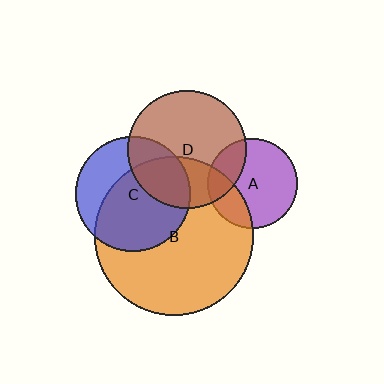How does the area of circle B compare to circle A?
Approximately 3.1 times.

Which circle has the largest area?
Circle B (orange).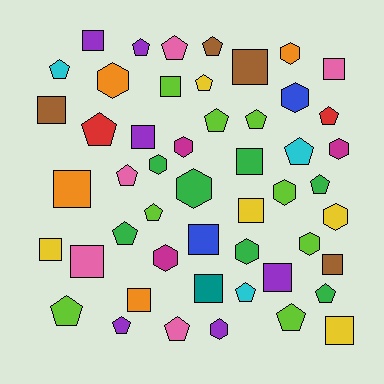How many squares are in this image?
There are 17 squares.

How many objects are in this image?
There are 50 objects.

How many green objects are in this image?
There are 7 green objects.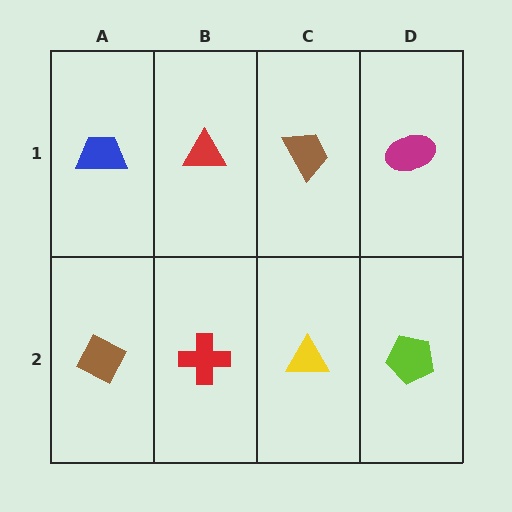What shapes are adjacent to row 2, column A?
A blue trapezoid (row 1, column A), a red cross (row 2, column B).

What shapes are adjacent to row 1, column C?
A yellow triangle (row 2, column C), a red triangle (row 1, column B), a magenta ellipse (row 1, column D).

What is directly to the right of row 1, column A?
A red triangle.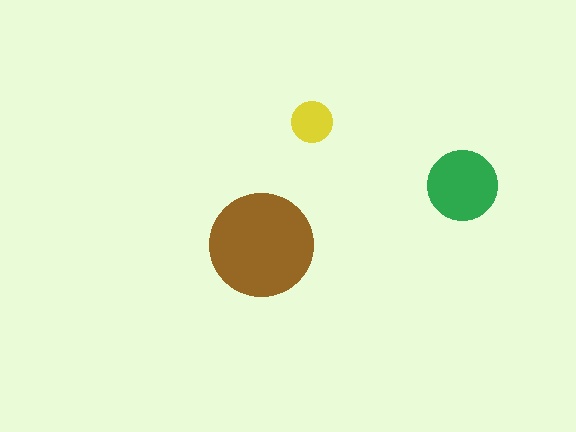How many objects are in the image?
There are 3 objects in the image.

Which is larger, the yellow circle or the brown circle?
The brown one.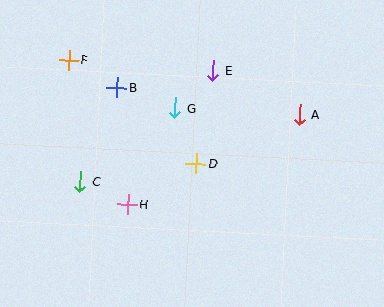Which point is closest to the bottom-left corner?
Point C is closest to the bottom-left corner.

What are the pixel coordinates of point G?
Point G is at (175, 108).